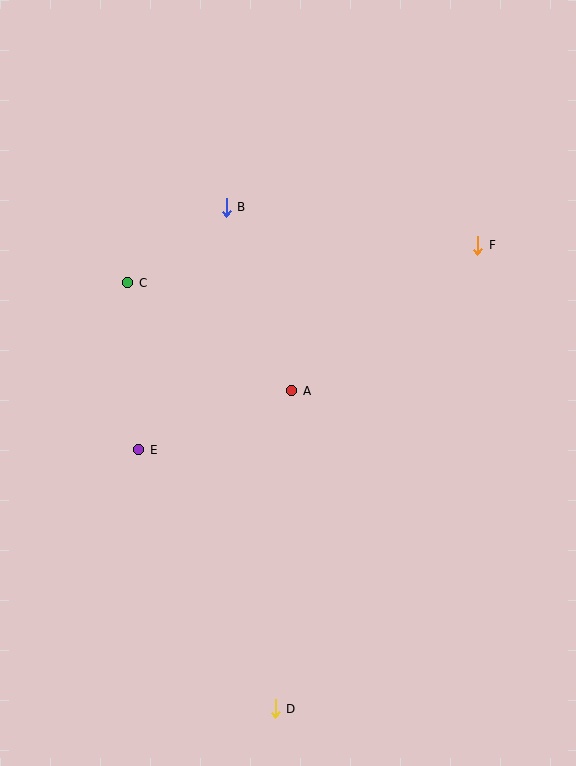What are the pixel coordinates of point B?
Point B is at (226, 207).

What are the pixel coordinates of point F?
Point F is at (478, 245).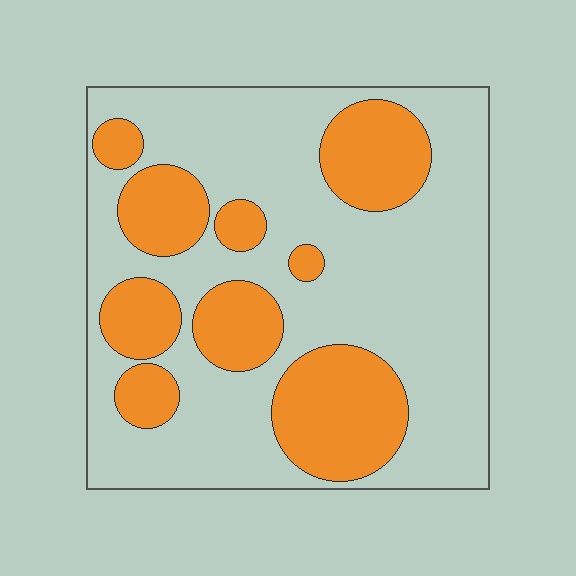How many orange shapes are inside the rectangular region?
9.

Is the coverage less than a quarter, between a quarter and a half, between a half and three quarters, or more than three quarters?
Between a quarter and a half.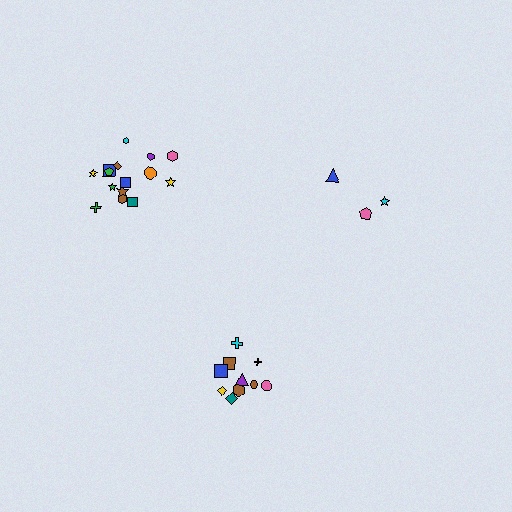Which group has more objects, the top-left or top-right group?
The top-left group.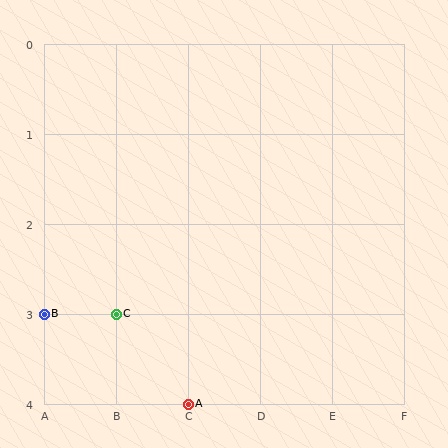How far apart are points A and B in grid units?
Points A and B are 2 columns and 1 row apart (about 2.2 grid units diagonally).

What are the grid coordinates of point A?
Point A is at grid coordinates (C, 4).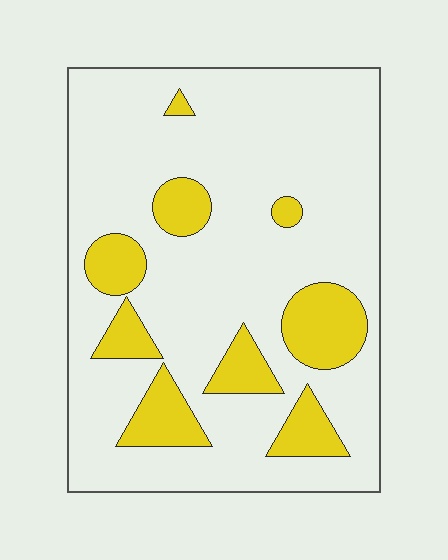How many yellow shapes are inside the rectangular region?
9.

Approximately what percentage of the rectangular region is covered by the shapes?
Approximately 20%.